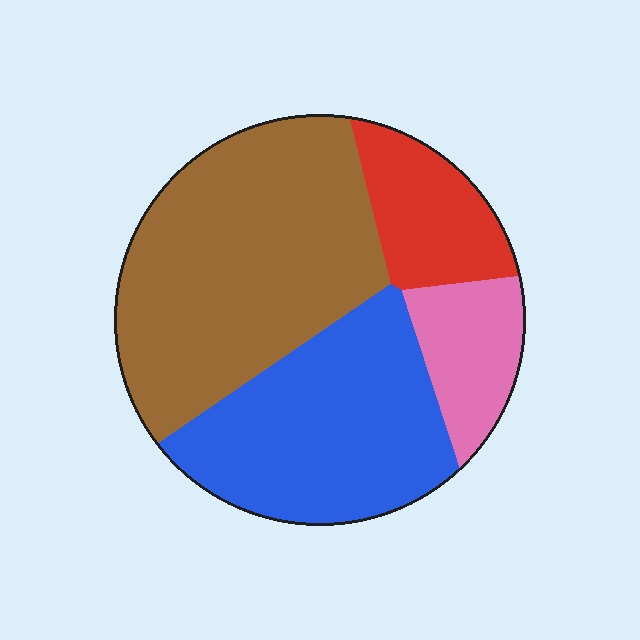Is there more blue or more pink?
Blue.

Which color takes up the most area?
Brown, at roughly 45%.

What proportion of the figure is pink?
Pink covers 11% of the figure.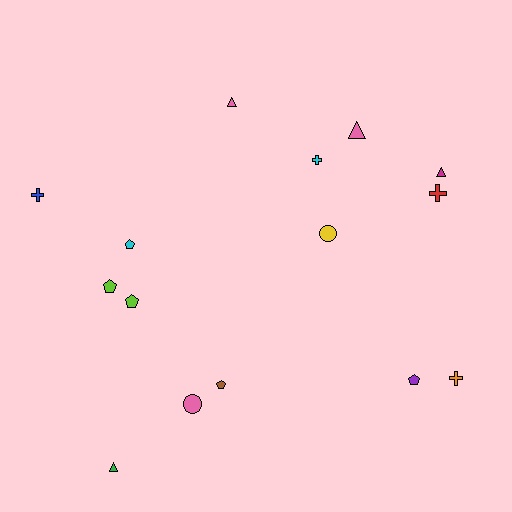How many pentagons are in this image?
There are 5 pentagons.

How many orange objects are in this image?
There is 1 orange object.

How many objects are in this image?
There are 15 objects.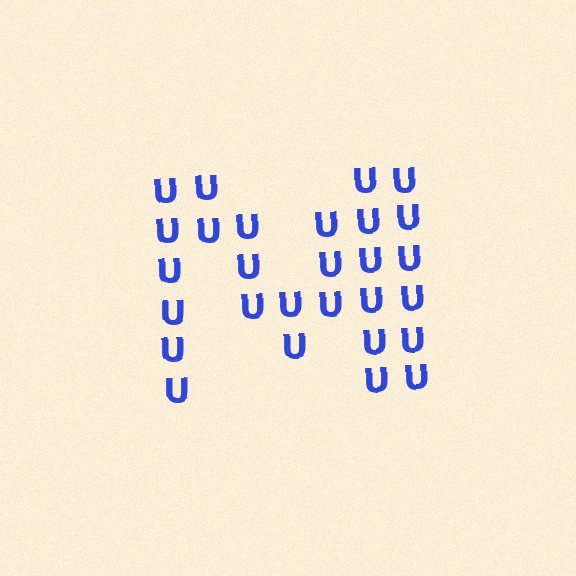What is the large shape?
The large shape is the letter M.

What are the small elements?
The small elements are letter U's.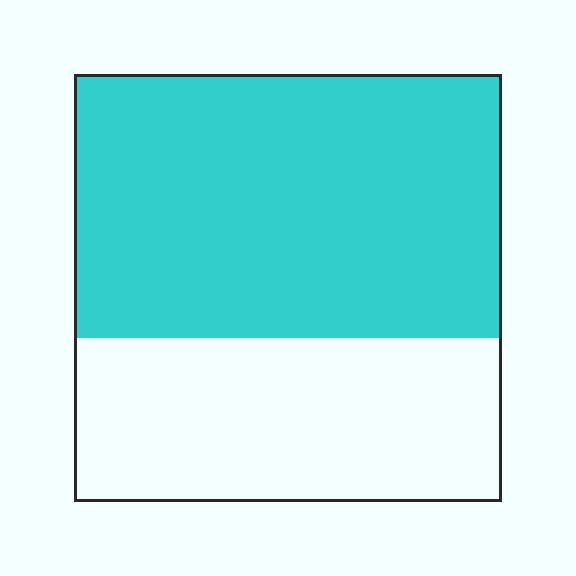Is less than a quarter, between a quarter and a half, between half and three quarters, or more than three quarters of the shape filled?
Between half and three quarters.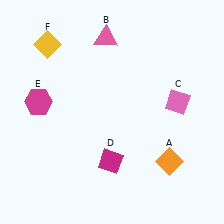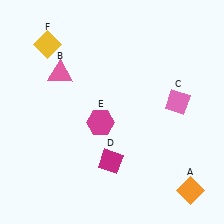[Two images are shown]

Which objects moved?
The objects that moved are: the orange diamond (A), the pink triangle (B), the magenta hexagon (E).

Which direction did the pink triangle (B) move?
The pink triangle (B) moved left.